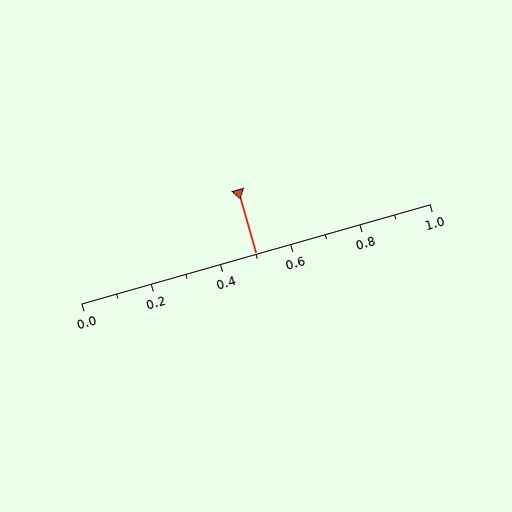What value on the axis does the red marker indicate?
The marker indicates approximately 0.5.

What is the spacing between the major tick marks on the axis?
The major ticks are spaced 0.2 apart.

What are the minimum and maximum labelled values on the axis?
The axis runs from 0.0 to 1.0.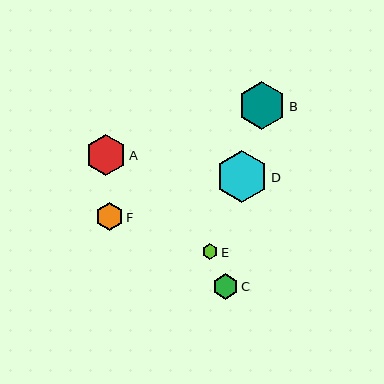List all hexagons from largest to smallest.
From largest to smallest: D, B, A, F, C, E.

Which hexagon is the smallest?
Hexagon E is the smallest with a size of approximately 16 pixels.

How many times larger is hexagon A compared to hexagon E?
Hexagon A is approximately 2.6 times the size of hexagon E.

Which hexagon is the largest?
Hexagon D is the largest with a size of approximately 52 pixels.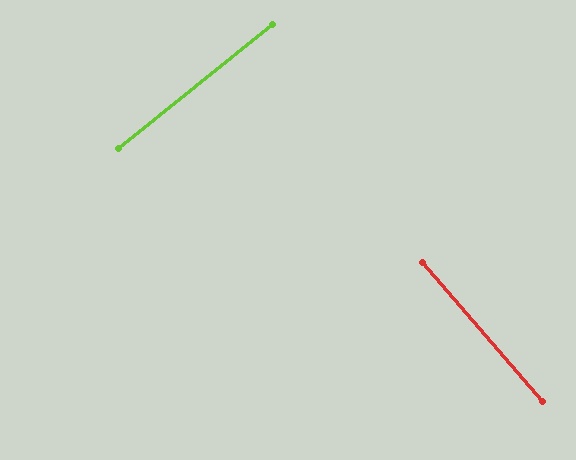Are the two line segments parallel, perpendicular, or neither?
Perpendicular — they meet at approximately 88°.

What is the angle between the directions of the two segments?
Approximately 88 degrees.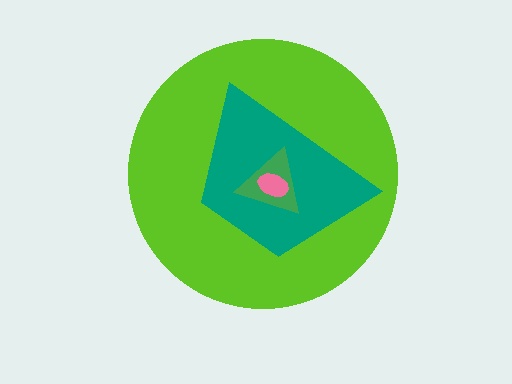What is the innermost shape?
The pink ellipse.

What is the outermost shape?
The lime circle.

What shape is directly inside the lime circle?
The teal trapezoid.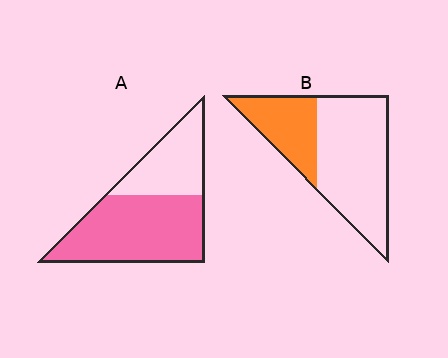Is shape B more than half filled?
No.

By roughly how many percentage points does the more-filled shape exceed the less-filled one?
By roughly 30 percentage points (A over B).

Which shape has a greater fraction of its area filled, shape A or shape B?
Shape A.